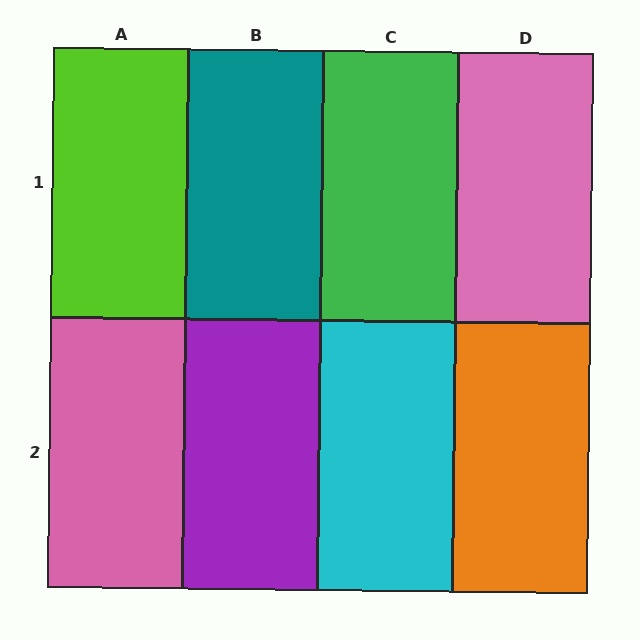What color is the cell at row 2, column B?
Purple.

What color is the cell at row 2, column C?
Cyan.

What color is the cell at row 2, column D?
Orange.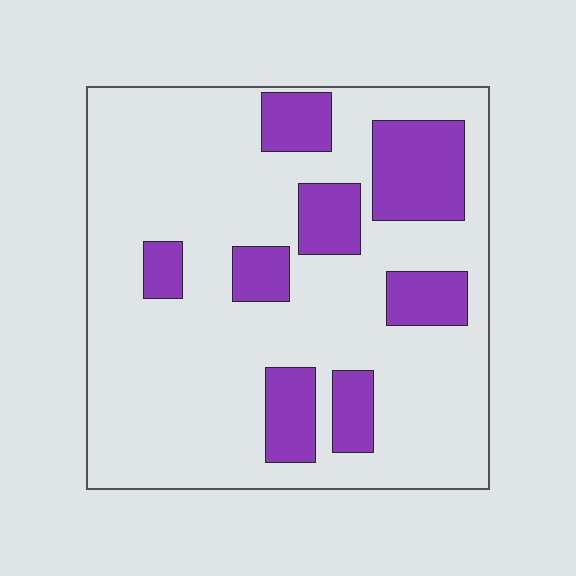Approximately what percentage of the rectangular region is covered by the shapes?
Approximately 20%.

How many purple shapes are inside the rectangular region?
8.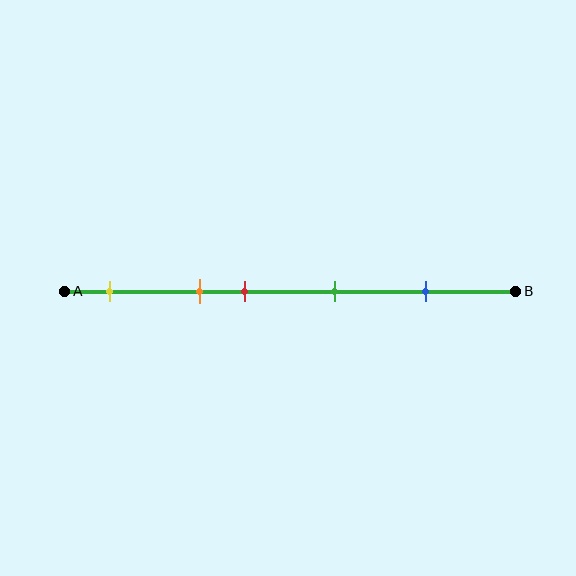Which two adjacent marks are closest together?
The orange and red marks are the closest adjacent pair.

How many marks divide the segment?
There are 5 marks dividing the segment.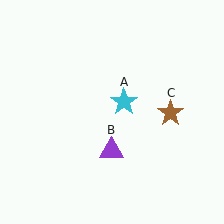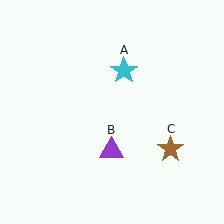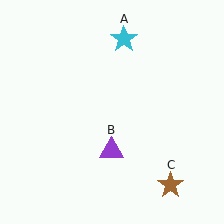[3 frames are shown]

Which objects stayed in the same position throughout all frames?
Purple triangle (object B) remained stationary.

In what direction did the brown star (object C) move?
The brown star (object C) moved down.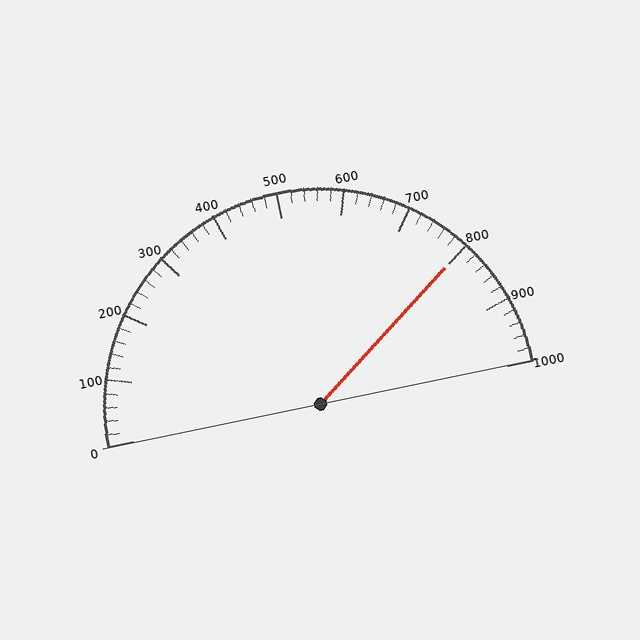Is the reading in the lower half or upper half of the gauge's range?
The reading is in the upper half of the range (0 to 1000).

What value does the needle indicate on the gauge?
The needle indicates approximately 800.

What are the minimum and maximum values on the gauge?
The gauge ranges from 0 to 1000.